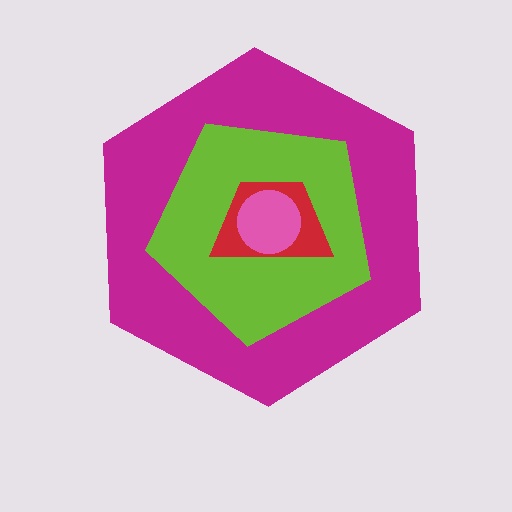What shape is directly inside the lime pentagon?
The red trapezoid.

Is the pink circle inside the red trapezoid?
Yes.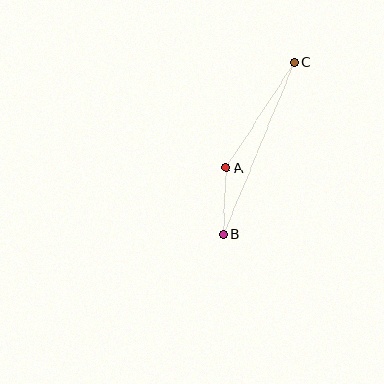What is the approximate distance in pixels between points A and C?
The distance between A and C is approximately 125 pixels.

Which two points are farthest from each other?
Points B and C are farthest from each other.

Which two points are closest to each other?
Points A and B are closest to each other.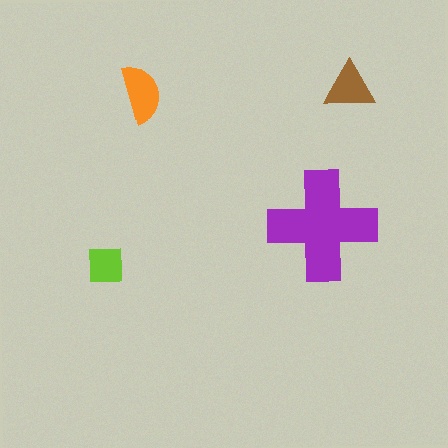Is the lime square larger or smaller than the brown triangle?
Smaller.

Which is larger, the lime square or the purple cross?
The purple cross.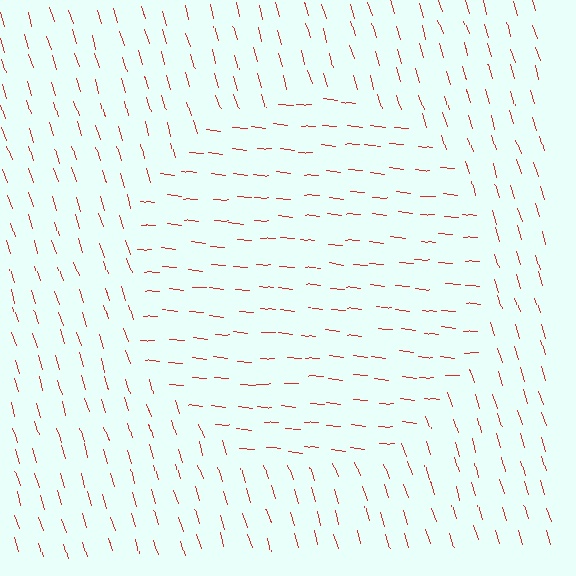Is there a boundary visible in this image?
Yes, there is a texture boundary formed by a change in line orientation.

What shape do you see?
I see a circle.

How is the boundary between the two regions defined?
The boundary is defined purely by a change in line orientation (approximately 67 degrees difference). All lines are the same color and thickness.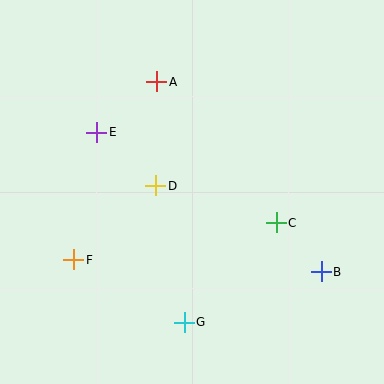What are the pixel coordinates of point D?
Point D is at (156, 186).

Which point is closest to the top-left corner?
Point E is closest to the top-left corner.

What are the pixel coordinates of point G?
Point G is at (184, 322).